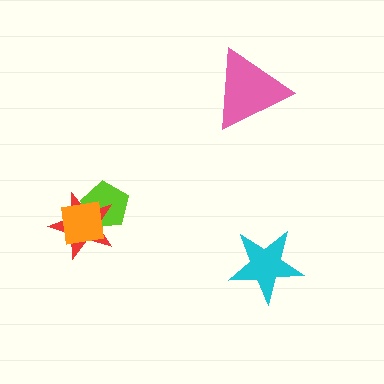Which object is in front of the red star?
The orange square is in front of the red star.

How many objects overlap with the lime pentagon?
2 objects overlap with the lime pentagon.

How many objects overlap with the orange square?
2 objects overlap with the orange square.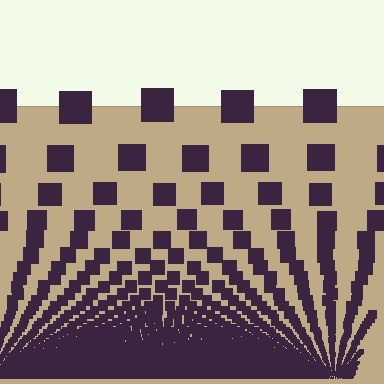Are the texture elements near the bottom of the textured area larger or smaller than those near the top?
Smaller. The gradient is inverted — elements near the bottom are smaller and denser.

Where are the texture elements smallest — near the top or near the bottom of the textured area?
Near the bottom.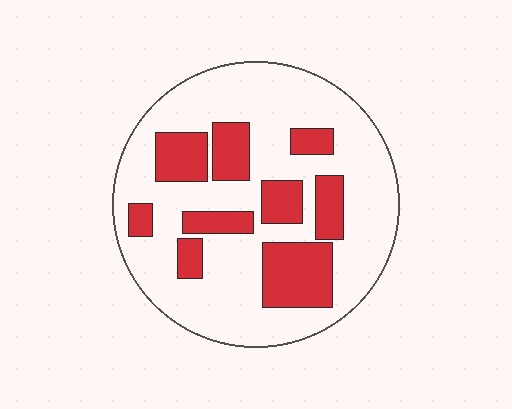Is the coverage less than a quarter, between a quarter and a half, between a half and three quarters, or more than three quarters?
Between a quarter and a half.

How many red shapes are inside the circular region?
9.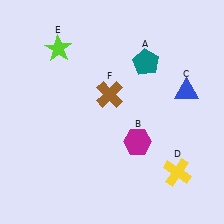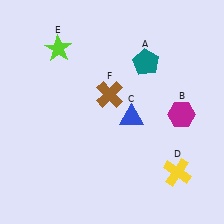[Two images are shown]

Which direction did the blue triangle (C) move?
The blue triangle (C) moved left.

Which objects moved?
The objects that moved are: the magenta hexagon (B), the blue triangle (C).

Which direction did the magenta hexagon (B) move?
The magenta hexagon (B) moved right.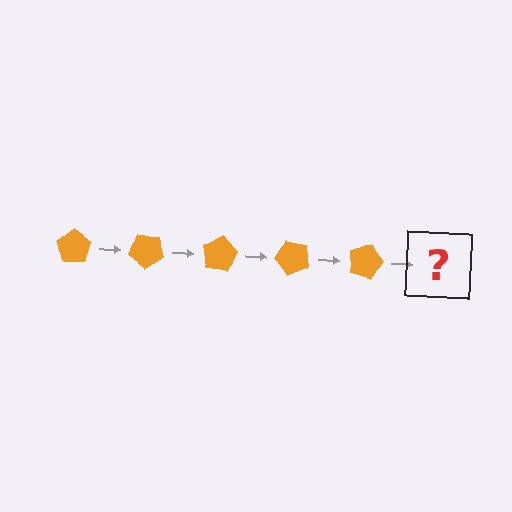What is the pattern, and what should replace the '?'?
The pattern is that the pentagon rotates 40 degrees each step. The '?' should be an orange pentagon rotated 200 degrees.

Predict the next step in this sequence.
The next step is an orange pentagon rotated 200 degrees.